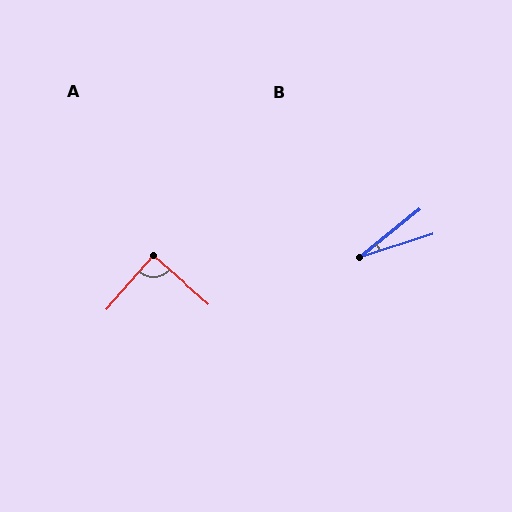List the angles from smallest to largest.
B (21°), A (90°).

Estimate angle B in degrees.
Approximately 21 degrees.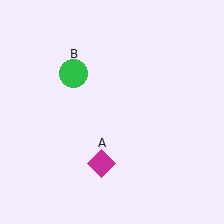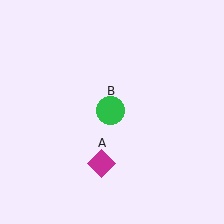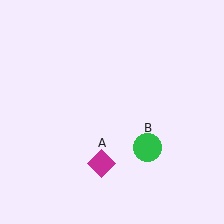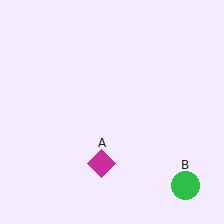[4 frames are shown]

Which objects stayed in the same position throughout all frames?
Magenta diamond (object A) remained stationary.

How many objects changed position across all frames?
1 object changed position: green circle (object B).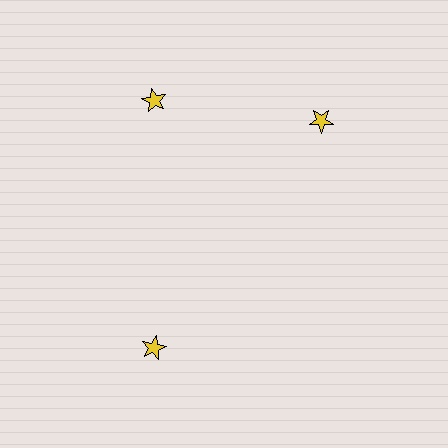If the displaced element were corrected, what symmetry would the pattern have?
It would have 3-fold rotational symmetry — the pattern would map onto itself every 120 degrees.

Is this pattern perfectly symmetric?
No. The 3 yellow stars are arranged in a ring, but one element near the 3 o'clock position is rotated out of alignment along the ring, breaking the 3-fold rotational symmetry.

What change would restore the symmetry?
The symmetry would be restored by rotating it back into even spacing with its neighbors so that all 3 stars sit at equal angles and equal distance from the center.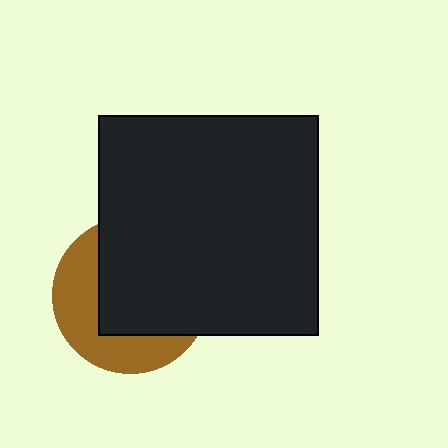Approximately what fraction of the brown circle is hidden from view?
Roughly 60% of the brown circle is hidden behind the black square.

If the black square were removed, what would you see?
You would see the complete brown circle.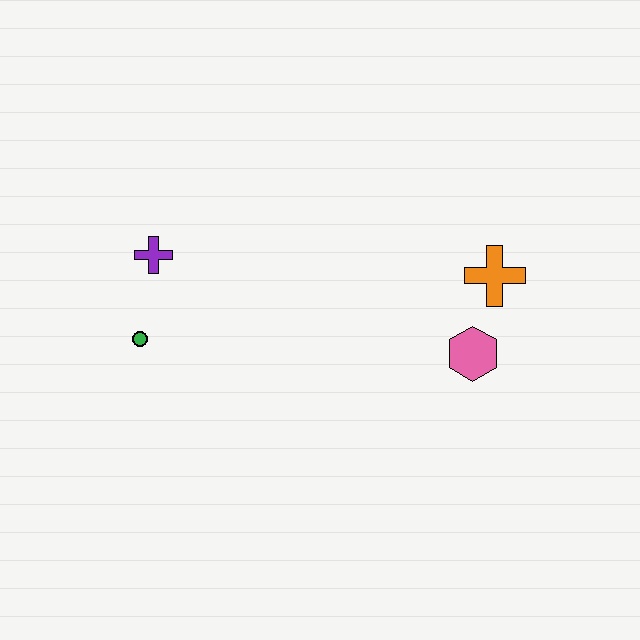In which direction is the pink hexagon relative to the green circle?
The pink hexagon is to the right of the green circle.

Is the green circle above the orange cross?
No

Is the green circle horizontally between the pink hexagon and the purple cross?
No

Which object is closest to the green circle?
The purple cross is closest to the green circle.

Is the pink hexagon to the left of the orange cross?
Yes